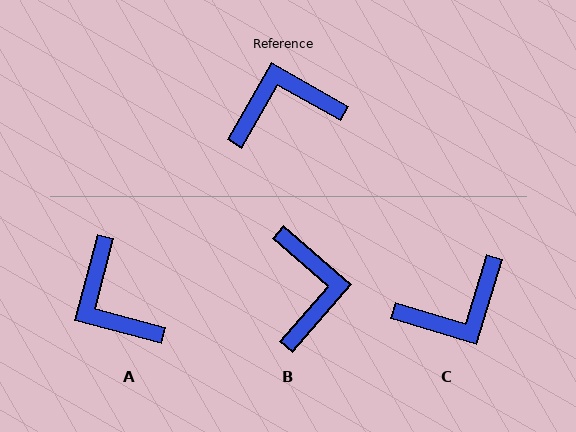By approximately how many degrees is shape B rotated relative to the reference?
Approximately 101 degrees clockwise.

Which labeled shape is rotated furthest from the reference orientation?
C, about 168 degrees away.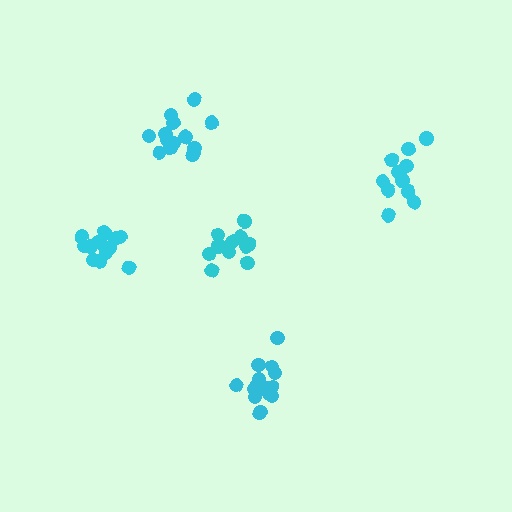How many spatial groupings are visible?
There are 5 spatial groupings.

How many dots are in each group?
Group 1: 15 dots, Group 2: 12 dots, Group 3: 15 dots, Group 4: 15 dots, Group 5: 13 dots (70 total).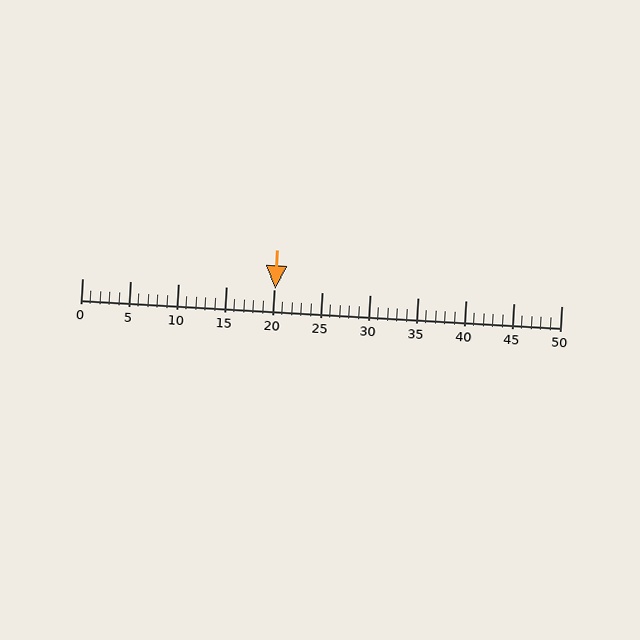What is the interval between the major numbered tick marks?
The major tick marks are spaced 5 units apart.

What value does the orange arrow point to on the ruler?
The orange arrow points to approximately 20.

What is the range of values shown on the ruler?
The ruler shows values from 0 to 50.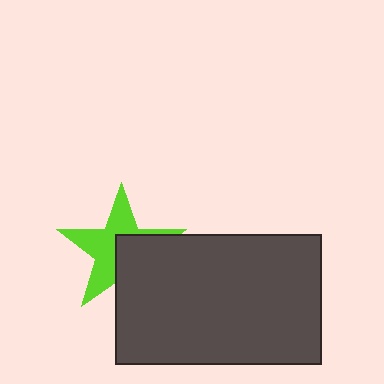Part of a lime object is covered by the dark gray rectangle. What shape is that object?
It is a star.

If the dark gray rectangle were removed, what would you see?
You would see the complete lime star.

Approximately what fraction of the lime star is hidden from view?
Roughly 43% of the lime star is hidden behind the dark gray rectangle.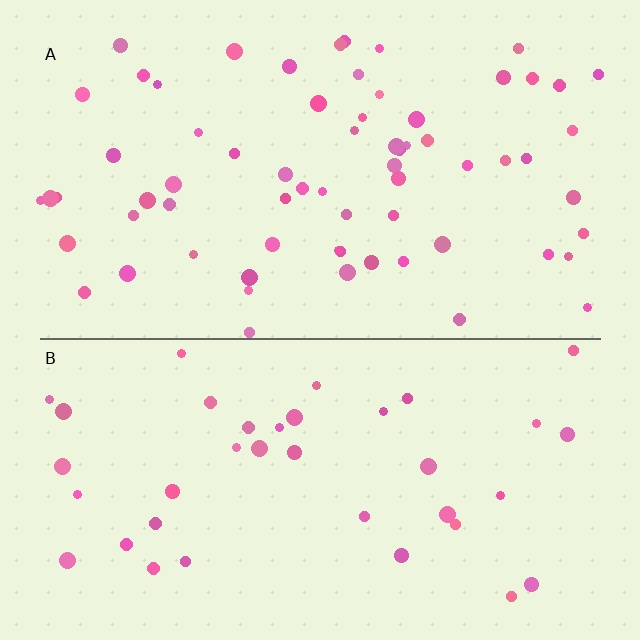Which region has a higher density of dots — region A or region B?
A (the top).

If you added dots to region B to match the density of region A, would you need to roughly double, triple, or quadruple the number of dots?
Approximately double.